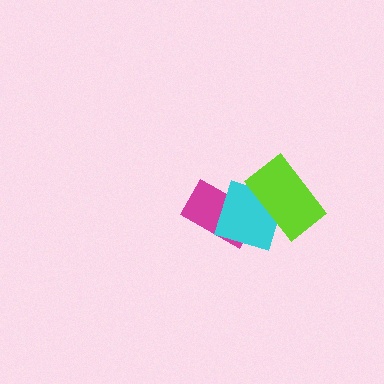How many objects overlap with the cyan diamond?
2 objects overlap with the cyan diamond.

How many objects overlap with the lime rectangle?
1 object overlaps with the lime rectangle.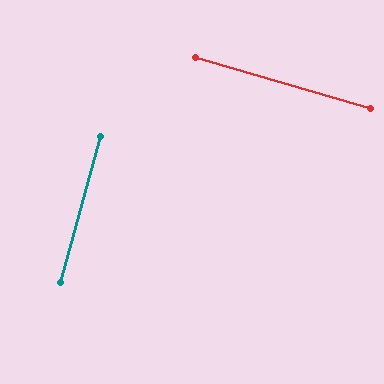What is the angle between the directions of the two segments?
Approximately 89 degrees.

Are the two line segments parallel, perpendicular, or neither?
Perpendicular — they meet at approximately 89°.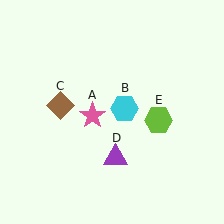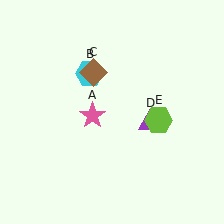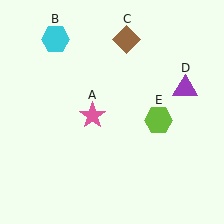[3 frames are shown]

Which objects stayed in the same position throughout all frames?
Pink star (object A) and lime hexagon (object E) remained stationary.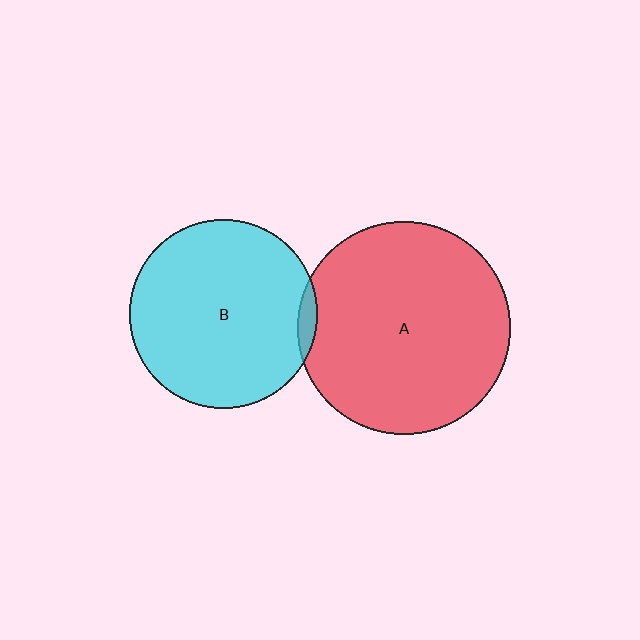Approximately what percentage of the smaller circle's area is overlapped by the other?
Approximately 5%.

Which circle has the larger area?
Circle A (red).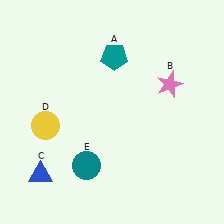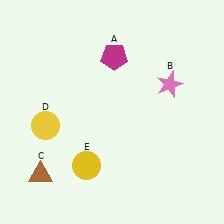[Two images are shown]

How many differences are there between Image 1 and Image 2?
There are 3 differences between the two images.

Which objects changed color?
A changed from teal to magenta. C changed from blue to brown. E changed from teal to yellow.